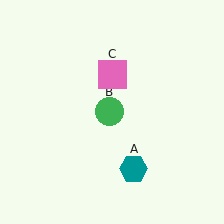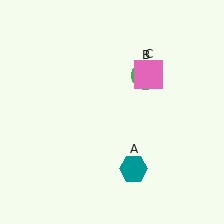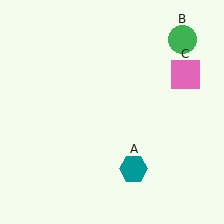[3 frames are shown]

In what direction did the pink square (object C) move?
The pink square (object C) moved right.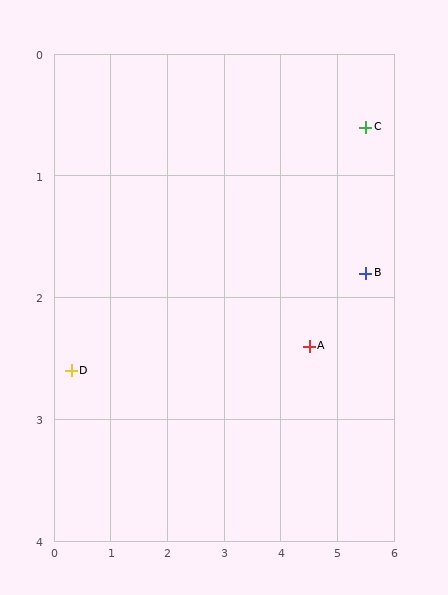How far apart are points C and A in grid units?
Points C and A are about 2.1 grid units apart.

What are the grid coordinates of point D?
Point D is at approximately (0.3, 2.6).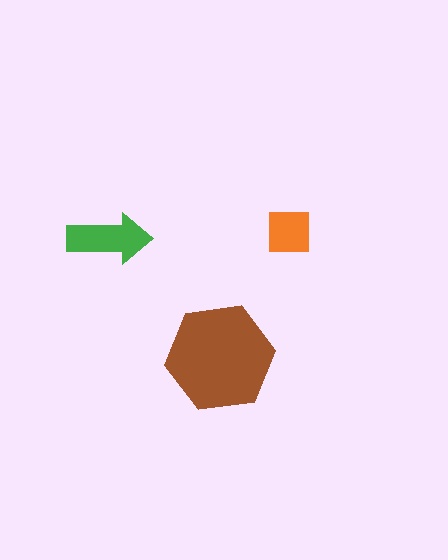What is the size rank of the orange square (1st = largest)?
3rd.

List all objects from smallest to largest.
The orange square, the green arrow, the brown hexagon.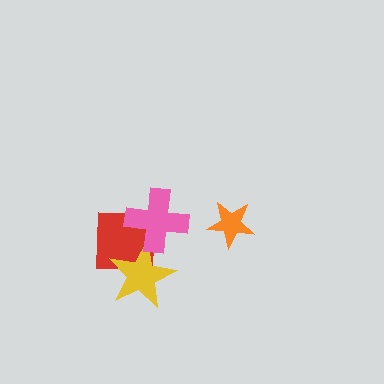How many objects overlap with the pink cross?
2 objects overlap with the pink cross.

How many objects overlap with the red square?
2 objects overlap with the red square.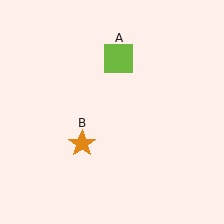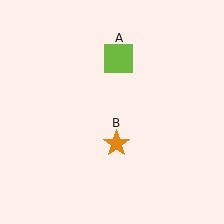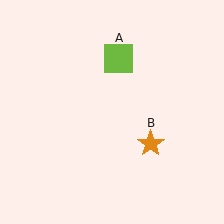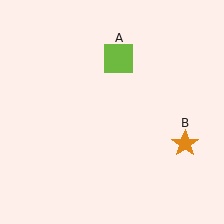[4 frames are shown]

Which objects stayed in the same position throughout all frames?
Lime square (object A) remained stationary.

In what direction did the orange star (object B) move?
The orange star (object B) moved right.